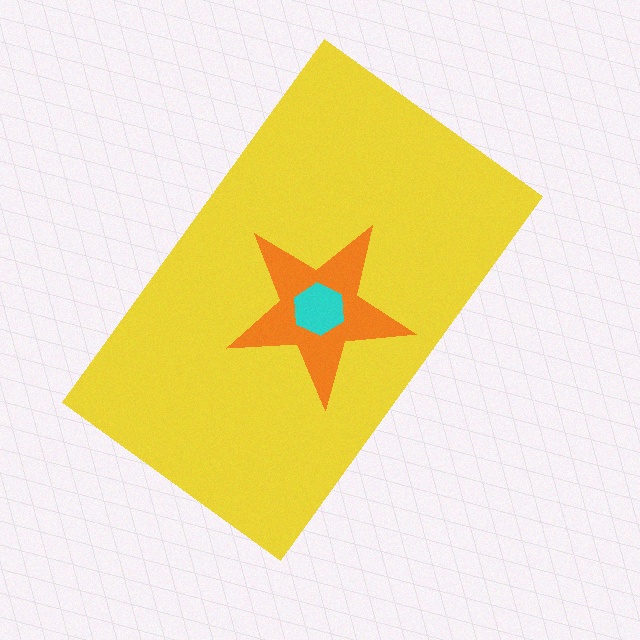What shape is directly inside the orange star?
The cyan hexagon.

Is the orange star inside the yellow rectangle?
Yes.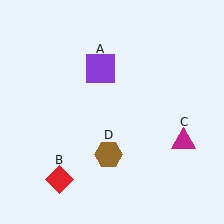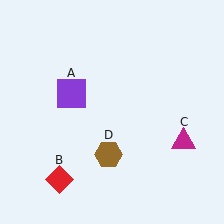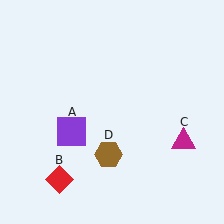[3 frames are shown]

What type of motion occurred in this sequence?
The purple square (object A) rotated counterclockwise around the center of the scene.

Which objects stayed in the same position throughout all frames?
Red diamond (object B) and magenta triangle (object C) and brown hexagon (object D) remained stationary.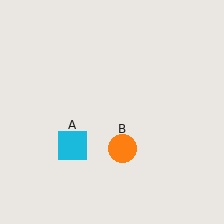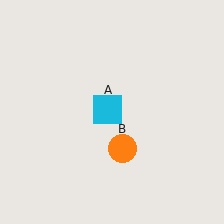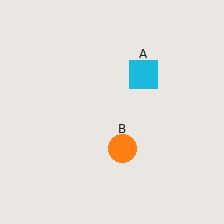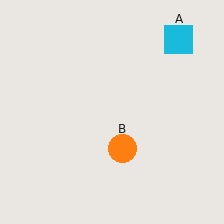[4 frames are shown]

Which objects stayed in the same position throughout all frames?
Orange circle (object B) remained stationary.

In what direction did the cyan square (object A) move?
The cyan square (object A) moved up and to the right.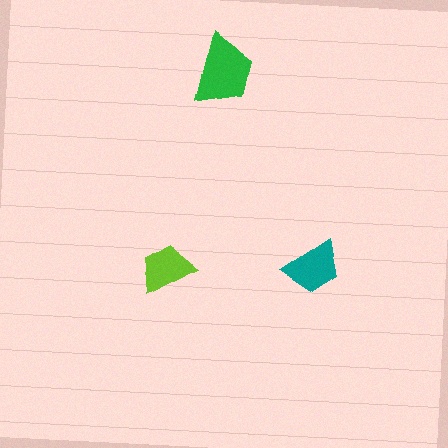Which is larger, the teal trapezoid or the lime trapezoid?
The teal one.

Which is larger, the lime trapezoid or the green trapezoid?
The green one.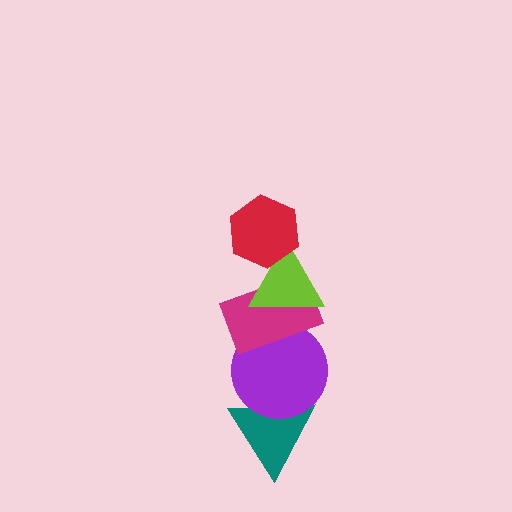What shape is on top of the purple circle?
The magenta rectangle is on top of the purple circle.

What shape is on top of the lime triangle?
The red hexagon is on top of the lime triangle.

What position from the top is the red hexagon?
The red hexagon is 1st from the top.